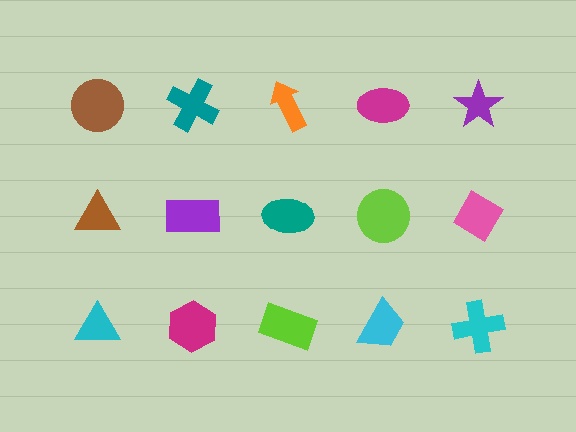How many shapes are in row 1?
5 shapes.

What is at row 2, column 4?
A lime circle.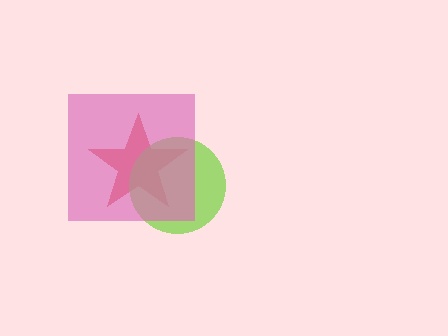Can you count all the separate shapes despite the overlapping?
Yes, there are 3 separate shapes.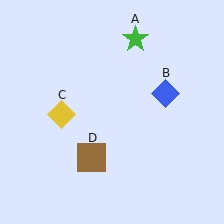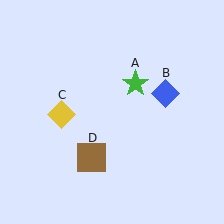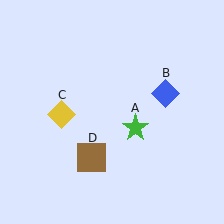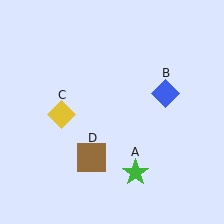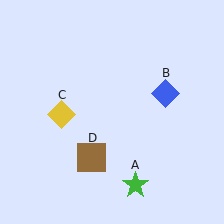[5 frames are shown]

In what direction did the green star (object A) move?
The green star (object A) moved down.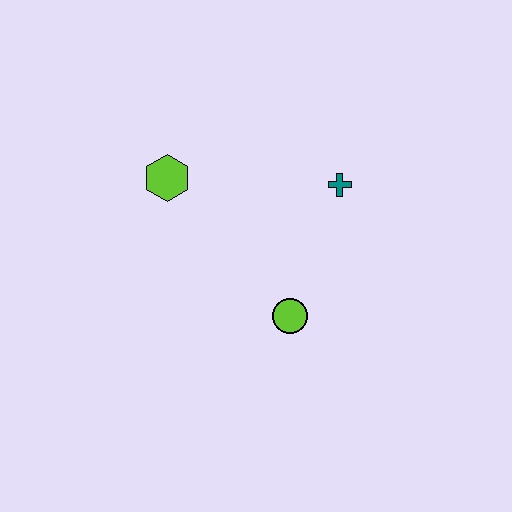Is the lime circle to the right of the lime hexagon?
Yes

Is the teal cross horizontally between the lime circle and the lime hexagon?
No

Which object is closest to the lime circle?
The teal cross is closest to the lime circle.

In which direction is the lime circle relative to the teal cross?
The lime circle is below the teal cross.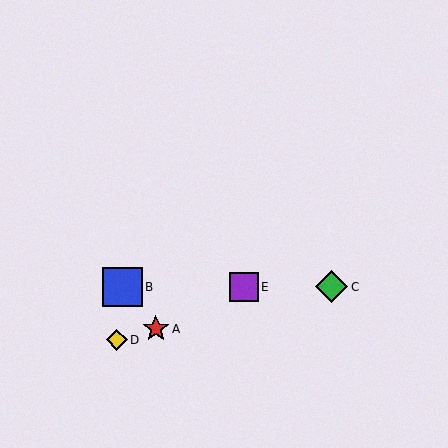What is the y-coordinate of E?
Object E is at y≈287.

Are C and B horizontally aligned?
Yes, both are at y≈287.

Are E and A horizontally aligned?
No, E is at y≈287 and A is at y≈328.